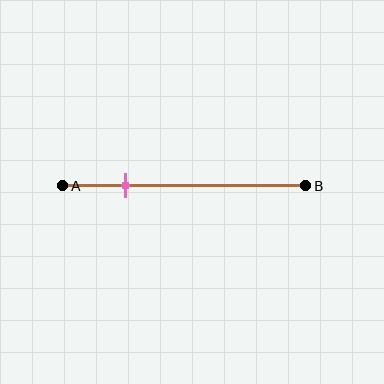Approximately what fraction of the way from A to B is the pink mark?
The pink mark is approximately 25% of the way from A to B.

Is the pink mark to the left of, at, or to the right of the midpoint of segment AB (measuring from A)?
The pink mark is to the left of the midpoint of segment AB.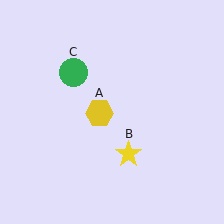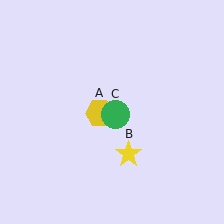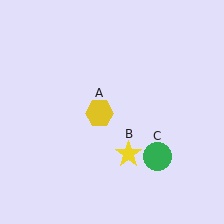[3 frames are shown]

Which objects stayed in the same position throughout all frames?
Yellow hexagon (object A) and yellow star (object B) remained stationary.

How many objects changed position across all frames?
1 object changed position: green circle (object C).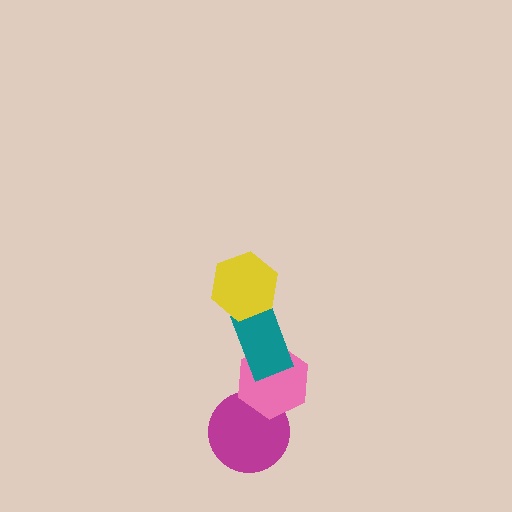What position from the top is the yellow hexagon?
The yellow hexagon is 1st from the top.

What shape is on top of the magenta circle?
The pink hexagon is on top of the magenta circle.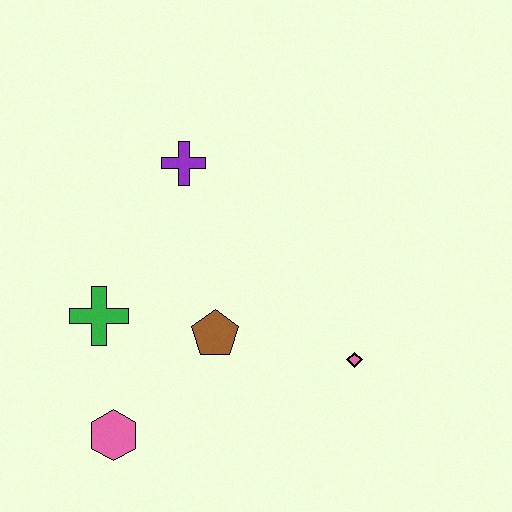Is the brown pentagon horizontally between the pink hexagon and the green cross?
No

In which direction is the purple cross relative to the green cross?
The purple cross is above the green cross.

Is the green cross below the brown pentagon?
No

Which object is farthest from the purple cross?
The pink hexagon is farthest from the purple cross.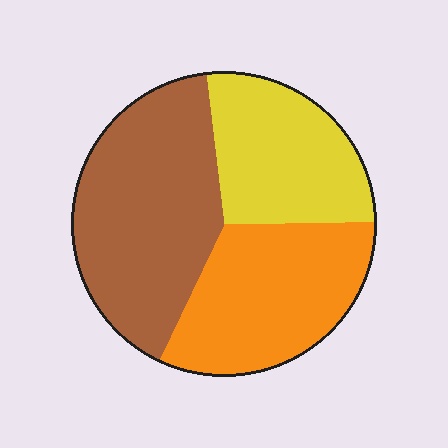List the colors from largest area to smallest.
From largest to smallest: brown, orange, yellow.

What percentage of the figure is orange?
Orange covers roughly 30% of the figure.